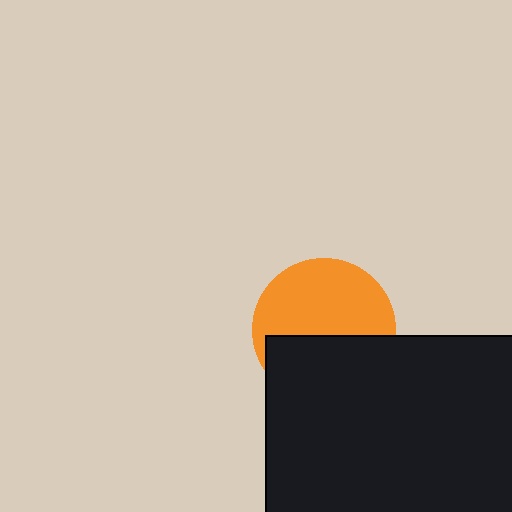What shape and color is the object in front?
The object in front is a black rectangle.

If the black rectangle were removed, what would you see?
You would see the complete orange circle.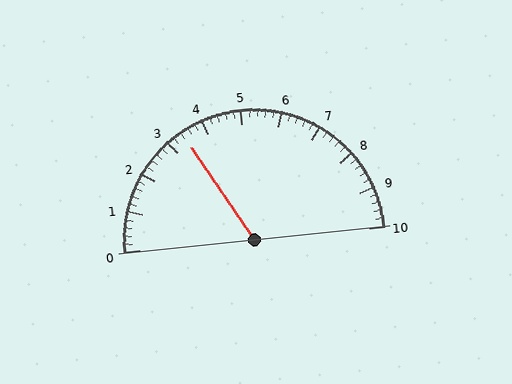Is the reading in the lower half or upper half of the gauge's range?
The reading is in the lower half of the range (0 to 10).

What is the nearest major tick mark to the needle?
The nearest major tick mark is 3.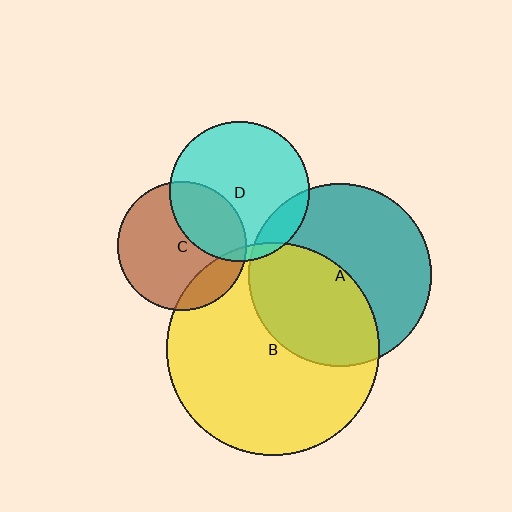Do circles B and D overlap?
Yes.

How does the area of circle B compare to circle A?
Approximately 1.4 times.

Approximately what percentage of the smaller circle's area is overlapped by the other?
Approximately 5%.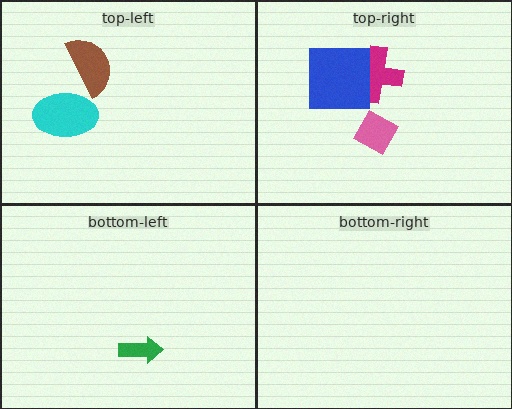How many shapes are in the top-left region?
2.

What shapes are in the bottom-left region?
The green arrow.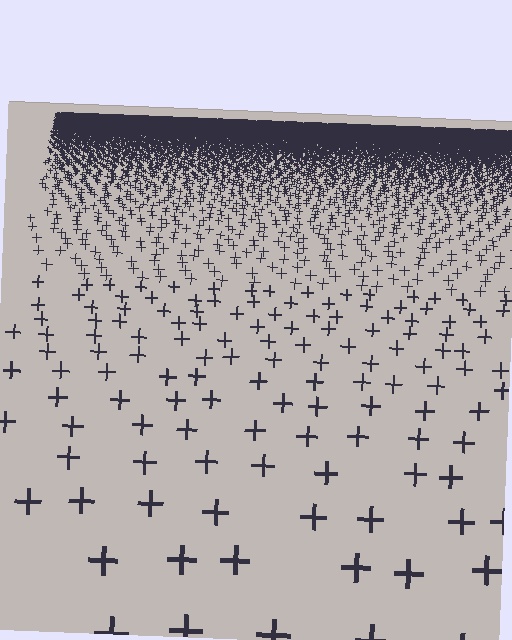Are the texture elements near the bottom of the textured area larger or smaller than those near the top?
Larger. Near the bottom, elements are closer to the viewer and appear at a bigger on-screen size.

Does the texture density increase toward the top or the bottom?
Density increases toward the top.